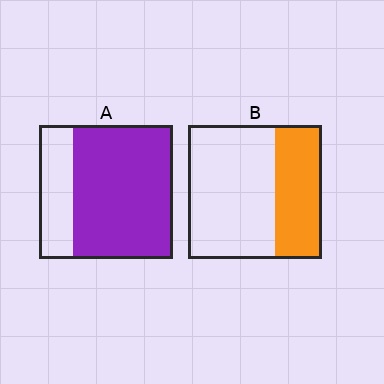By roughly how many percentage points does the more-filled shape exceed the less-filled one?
By roughly 40 percentage points (A over B).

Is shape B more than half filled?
No.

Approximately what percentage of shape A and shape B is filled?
A is approximately 75% and B is approximately 35%.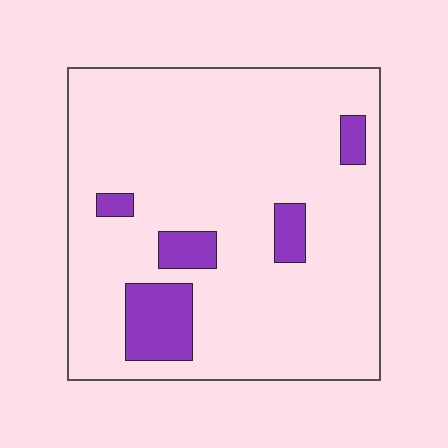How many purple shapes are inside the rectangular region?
5.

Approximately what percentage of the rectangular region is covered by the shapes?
Approximately 10%.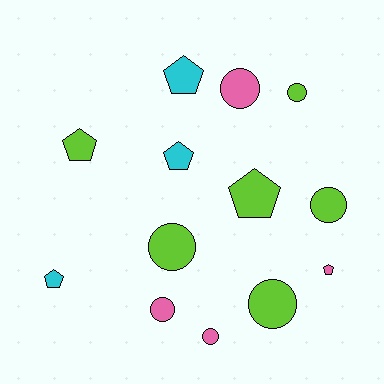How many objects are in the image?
There are 13 objects.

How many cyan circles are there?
There are no cyan circles.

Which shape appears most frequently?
Circle, with 7 objects.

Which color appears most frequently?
Lime, with 6 objects.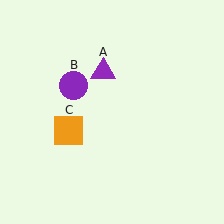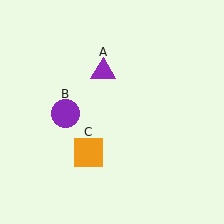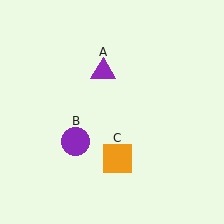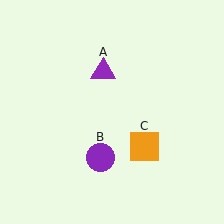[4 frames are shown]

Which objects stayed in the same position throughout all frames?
Purple triangle (object A) remained stationary.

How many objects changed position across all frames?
2 objects changed position: purple circle (object B), orange square (object C).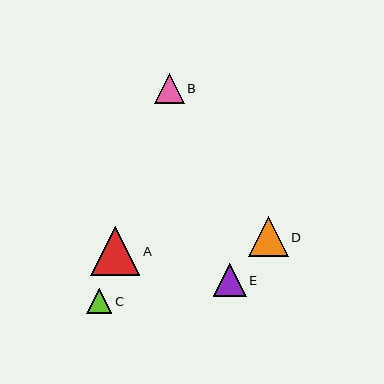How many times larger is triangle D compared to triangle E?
Triangle D is approximately 1.2 times the size of triangle E.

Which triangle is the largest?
Triangle A is the largest with a size of approximately 49 pixels.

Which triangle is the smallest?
Triangle C is the smallest with a size of approximately 25 pixels.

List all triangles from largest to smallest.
From largest to smallest: A, D, E, B, C.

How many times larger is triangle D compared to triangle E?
Triangle D is approximately 1.2 times the size of triangle E.